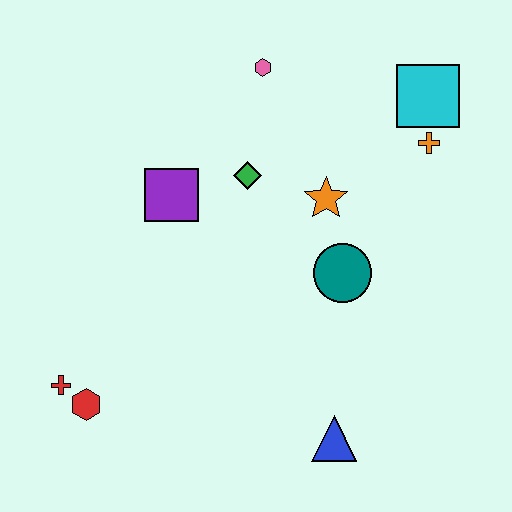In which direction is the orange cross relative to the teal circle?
The orange cross is above the teal circle.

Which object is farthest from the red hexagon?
The cyan square is farthest from the red hexagon.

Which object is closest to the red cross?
The red hexagon is closest to the red cross.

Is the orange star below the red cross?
No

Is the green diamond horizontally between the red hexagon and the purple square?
No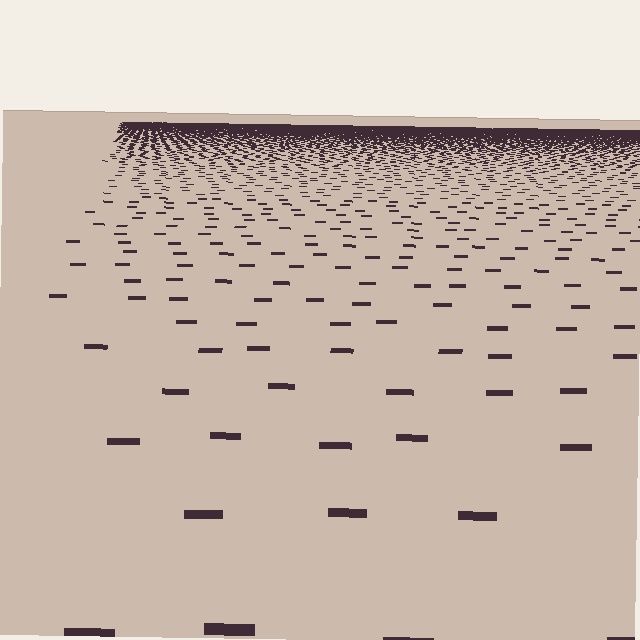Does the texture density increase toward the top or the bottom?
Density increases toward the top.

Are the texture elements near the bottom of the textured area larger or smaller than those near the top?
Larger. Near the bottom, elements are closer to the viewer and appear at a bigger on-screen size.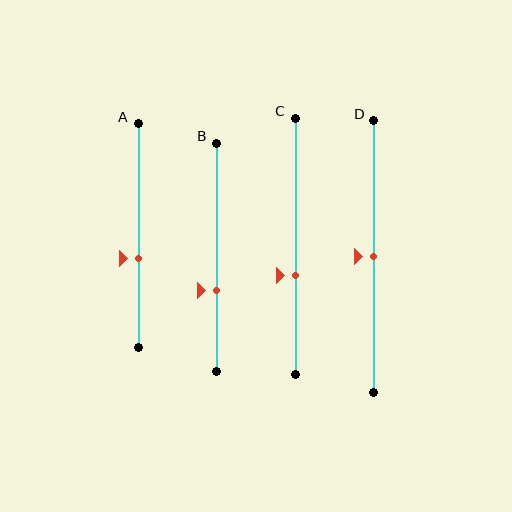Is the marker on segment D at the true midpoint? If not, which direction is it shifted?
Yes, the marker on segment D is at the true midpoint.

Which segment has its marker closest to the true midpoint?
Segment D has its marker closest to the true midpoint.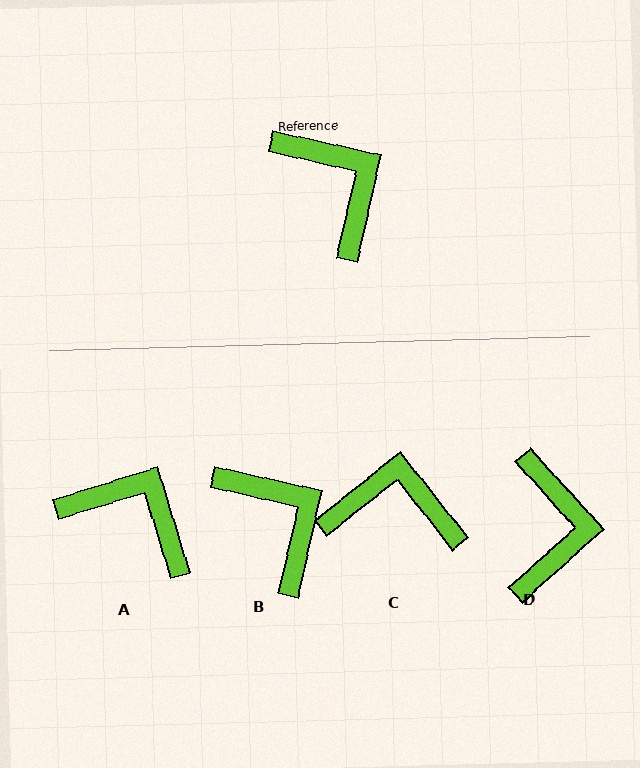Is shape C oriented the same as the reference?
No, it is off by about 51 degrees.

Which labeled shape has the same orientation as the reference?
B.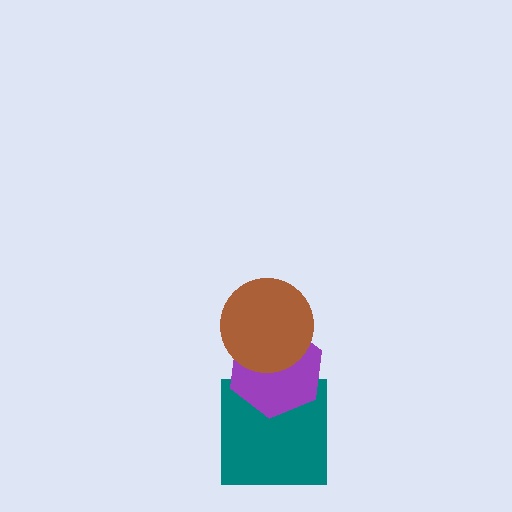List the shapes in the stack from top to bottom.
From top to bottom: the brown circle, the purple hexagon, the teal square.